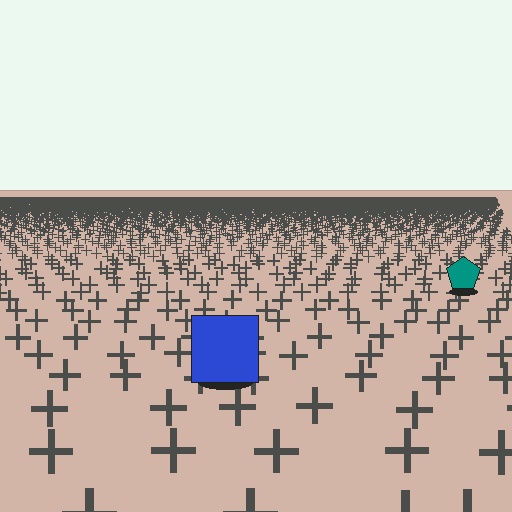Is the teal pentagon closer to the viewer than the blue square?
No. The blue square is closer — you can tell from the texture gradient: the ground texture is coarser near it.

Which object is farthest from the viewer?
The teal pentagon is farthest from the viewer. It appears smaller and the ground texture around it is denser.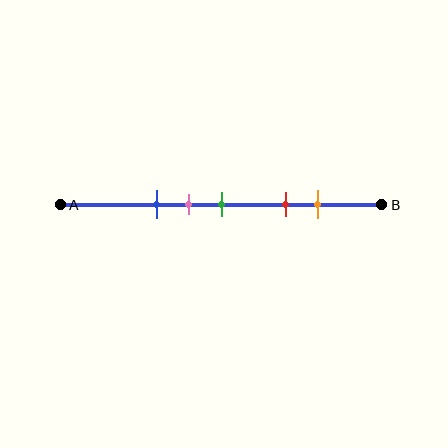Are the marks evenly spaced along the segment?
No, the marks are not evenly spaced.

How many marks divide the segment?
There are 5 marks dividing the segment.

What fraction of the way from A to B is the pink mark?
The pink mark is approximately 40% (0.4) of the way from A to B.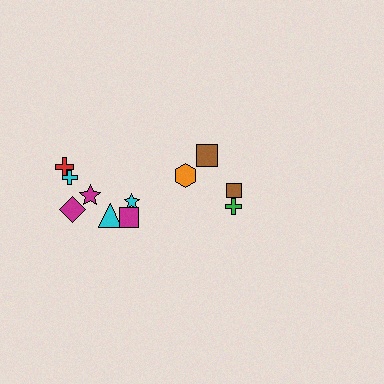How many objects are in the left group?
There are 7 objects.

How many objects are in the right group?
There are 4 objects.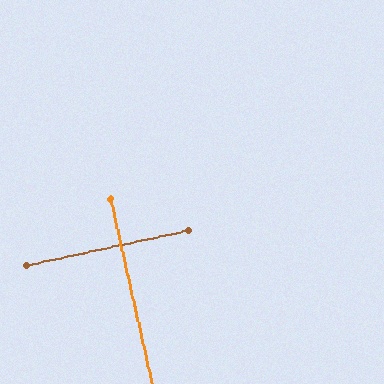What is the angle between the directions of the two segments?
Approximately 90 degrees.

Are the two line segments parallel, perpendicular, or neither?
Perpendicular — they meet at approximately 90°.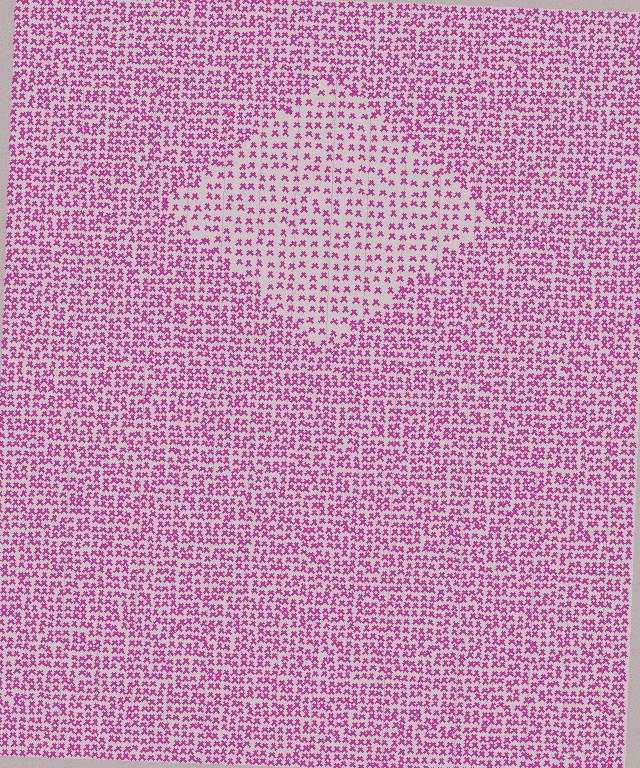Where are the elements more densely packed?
The elements are more densely packed outside the diamond boundary.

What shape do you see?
I see a diamond.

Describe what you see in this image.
The image contains small magenta elements arranged at two different densities. A diamond-shaped region is visible where the elements are less densely packed than the surrounding area.